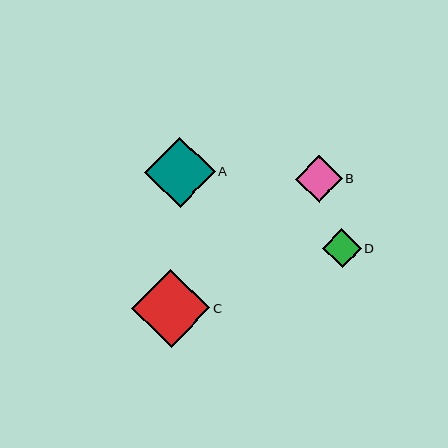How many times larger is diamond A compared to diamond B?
Diamond A is approximately 1.5 times the size of diamond B.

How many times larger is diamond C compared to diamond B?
Diamond C is approximately 1.7 times the size of diamond B.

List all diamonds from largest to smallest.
From largest to smallest: C, A, B, D.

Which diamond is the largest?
Diamond C is the largest with a size of approximately 78 pixels.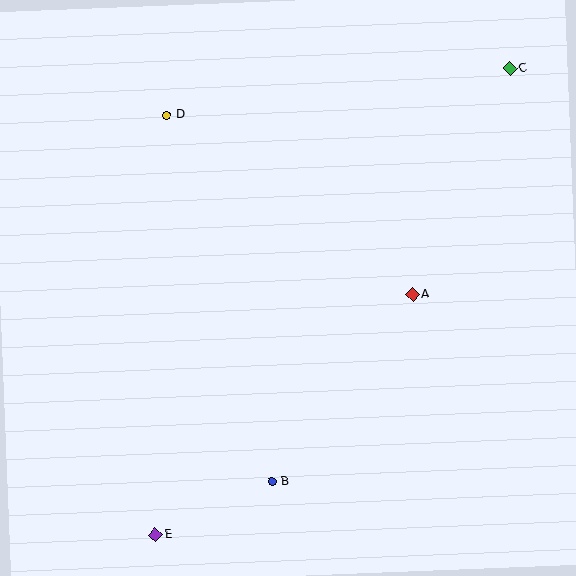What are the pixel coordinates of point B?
Point B is at (272, 482).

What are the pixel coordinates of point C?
Point C is at (510, 68).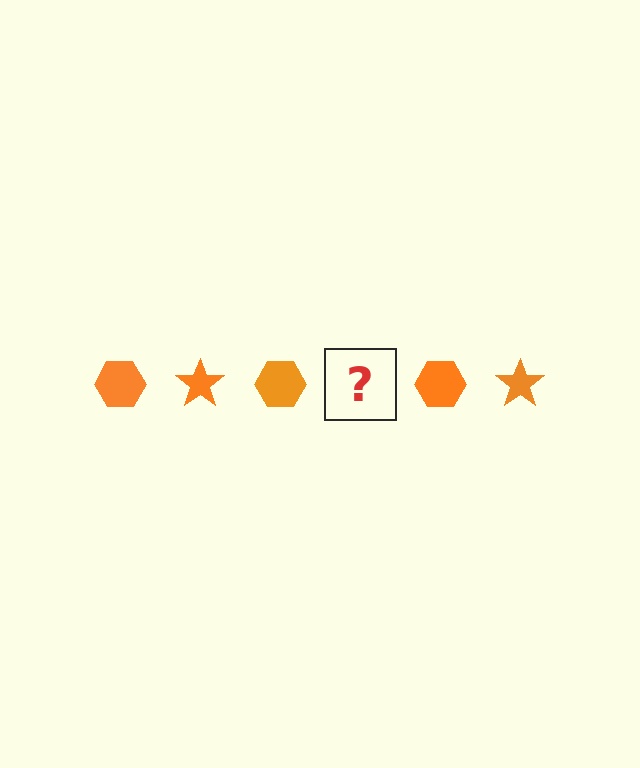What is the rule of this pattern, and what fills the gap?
The rule is that the pattern cycles through hexagon, star shapes in orange. The gap should be filled with an orange star.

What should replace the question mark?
The question mark should be replaced with an orange star.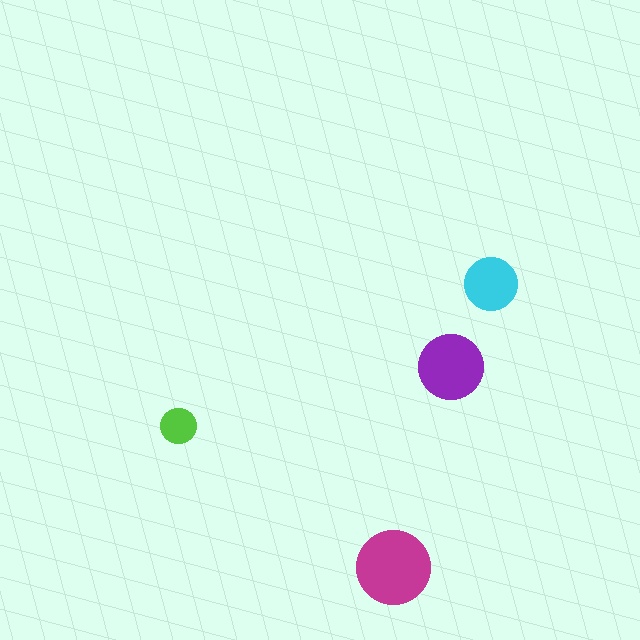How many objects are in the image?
There are 4 objects in the image.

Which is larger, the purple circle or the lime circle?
The purple one.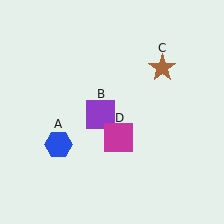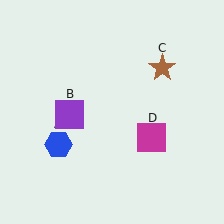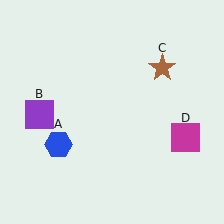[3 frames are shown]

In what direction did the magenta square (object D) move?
The magenta square (object D) moved right.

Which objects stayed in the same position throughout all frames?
Blue hexagon (object A) and brown star (object C) remained stationary.